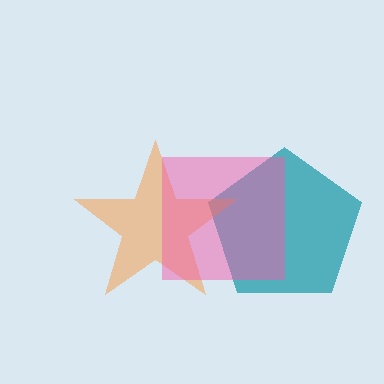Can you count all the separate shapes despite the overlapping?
Yes, there are 3 separate shapes.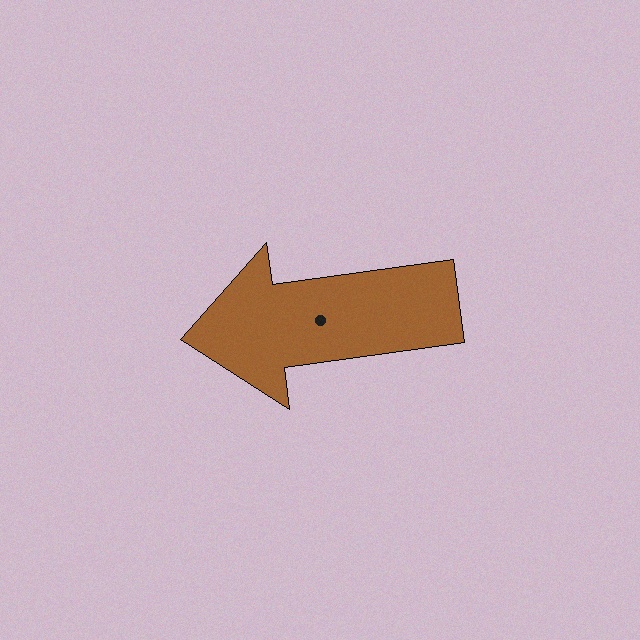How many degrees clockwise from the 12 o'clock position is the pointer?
Approximately 262 degrees.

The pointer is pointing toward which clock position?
Roughly 9 o'clock.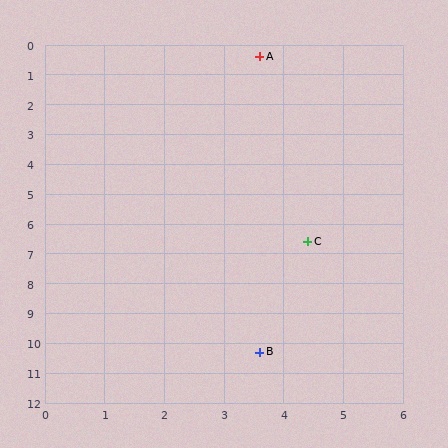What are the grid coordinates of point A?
Point A is at approximately (3.6, 0.4).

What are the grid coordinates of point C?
Point C is at approximately (4.4, 6.6).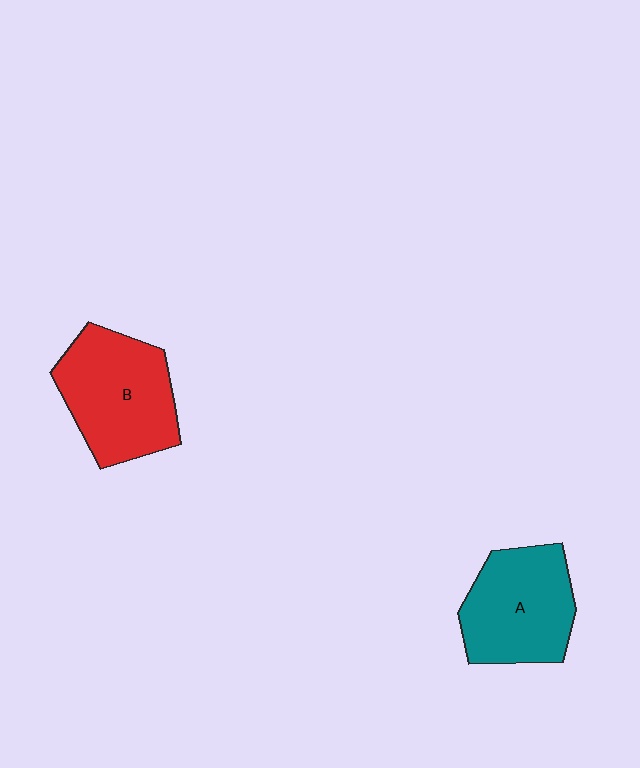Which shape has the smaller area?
Shape A (teal).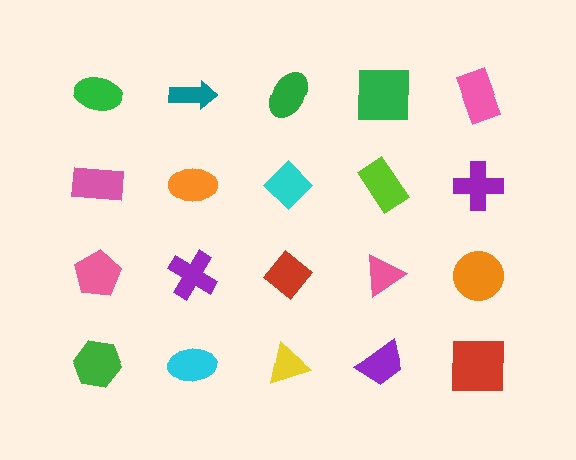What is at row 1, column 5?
A pink rectangle.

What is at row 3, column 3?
A red diamond.